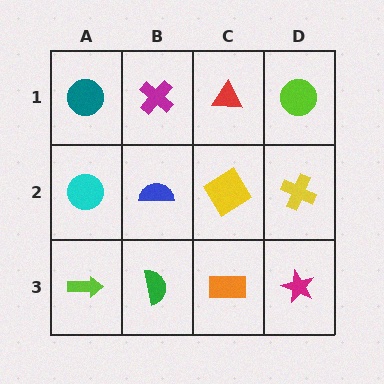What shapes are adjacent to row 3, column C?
A yellow diamond (row 2, column C), a green semicircle (row 3, column B), a magenta star (row 3, column D).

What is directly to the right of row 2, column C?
A yellow cross.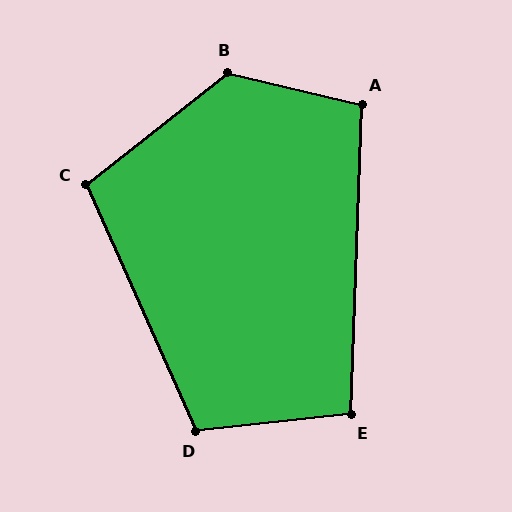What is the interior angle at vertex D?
Approximately 108 degrees (obtuse).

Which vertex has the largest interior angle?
B, at approximately 129 degrees.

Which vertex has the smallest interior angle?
E, at approximately 98 degrees.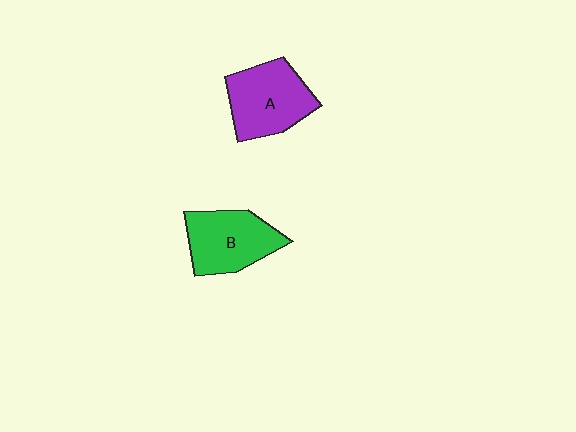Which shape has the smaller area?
Shape B (green).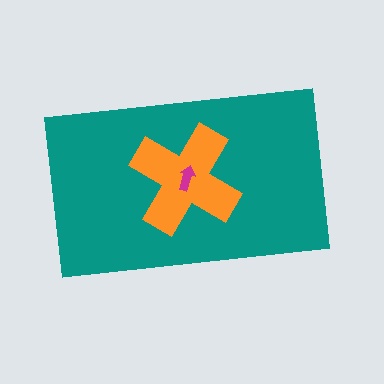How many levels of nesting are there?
3.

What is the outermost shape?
The teal rectangle.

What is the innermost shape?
The magenta arrow.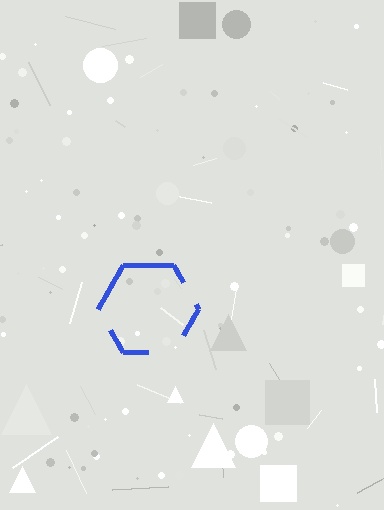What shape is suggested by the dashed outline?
The dashed outline suggests a hexagon.